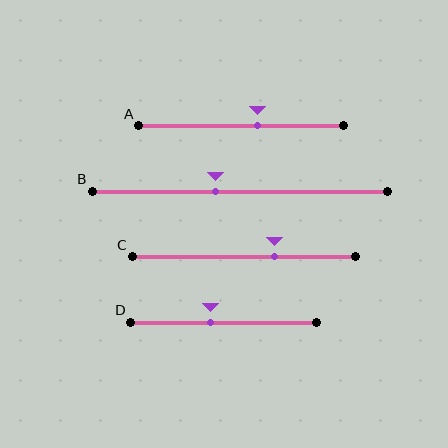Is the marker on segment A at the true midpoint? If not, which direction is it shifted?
No, the marker on segment A is shifted to the right by about 8% of the segment length.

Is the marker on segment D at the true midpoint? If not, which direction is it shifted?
No, the marker on segment D is shifted to the left by about 7% of the segment length.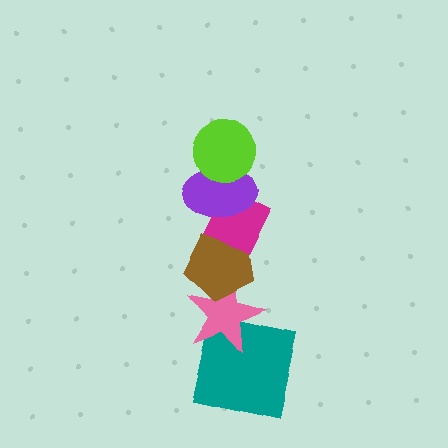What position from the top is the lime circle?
The lime circle is 1st from the top.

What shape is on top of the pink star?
The brown pentagon is on top of the pink star.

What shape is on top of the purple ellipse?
The lime circle is on top of the purple ellipse.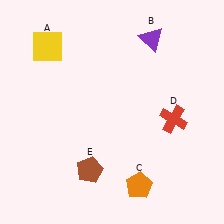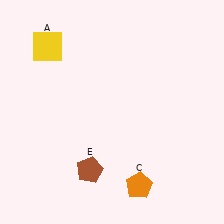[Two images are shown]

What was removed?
The red cross (D), the purple triangle (B) were removed in Image 2.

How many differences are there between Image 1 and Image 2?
There are 2 differences between the two images.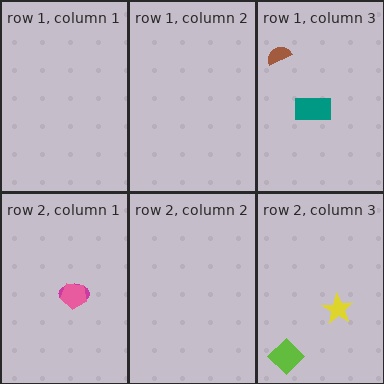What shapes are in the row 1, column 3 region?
The teal rectangle, the brown semicircle.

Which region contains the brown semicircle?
The row 1, column 3 region.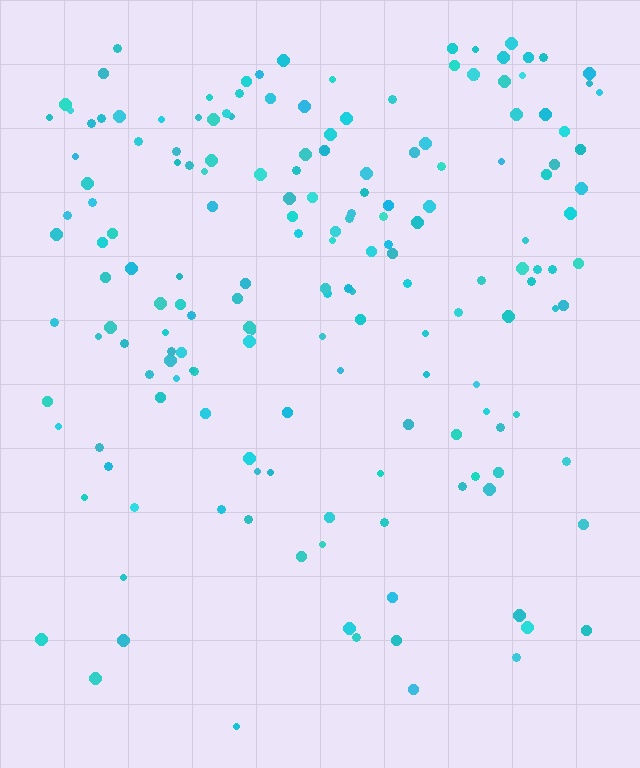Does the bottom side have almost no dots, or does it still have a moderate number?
Still a moderate number, just noticeably fewer than the top.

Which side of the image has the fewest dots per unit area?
The bottom.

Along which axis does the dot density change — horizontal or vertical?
Vertical.